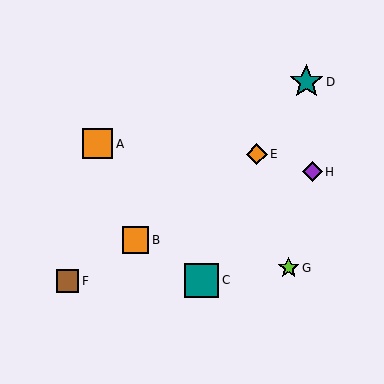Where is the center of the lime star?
The center of the lime star is at (289, 268).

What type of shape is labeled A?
Shape A is an orange square.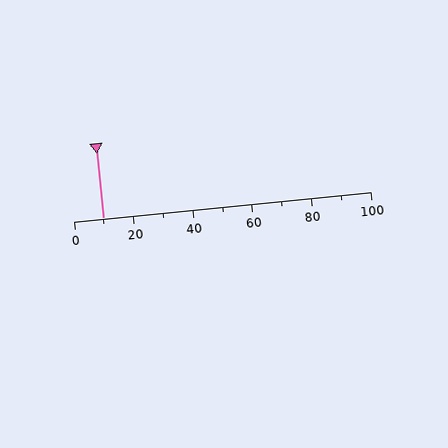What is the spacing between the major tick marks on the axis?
The major ticks are spaced 20 apart.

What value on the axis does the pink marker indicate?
The marker indicates approximately 10.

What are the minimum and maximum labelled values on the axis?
The axis runs from 0 to 100.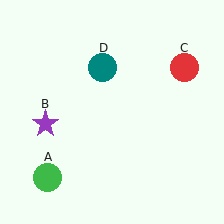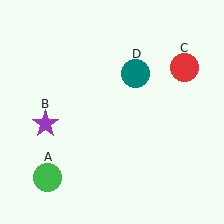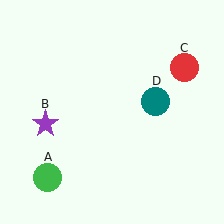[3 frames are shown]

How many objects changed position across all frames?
1 object changed position: teal circle (object D).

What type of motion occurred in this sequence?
The teal circle (object D) rotated clockwise around the center of the scene.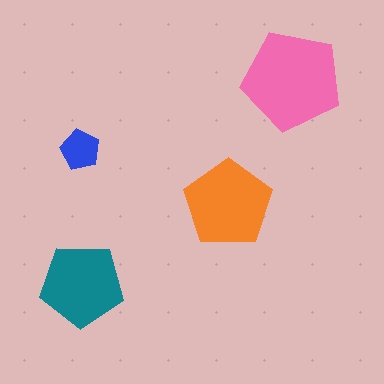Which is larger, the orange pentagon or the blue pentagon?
The orange one.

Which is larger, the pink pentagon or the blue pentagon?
The pink one.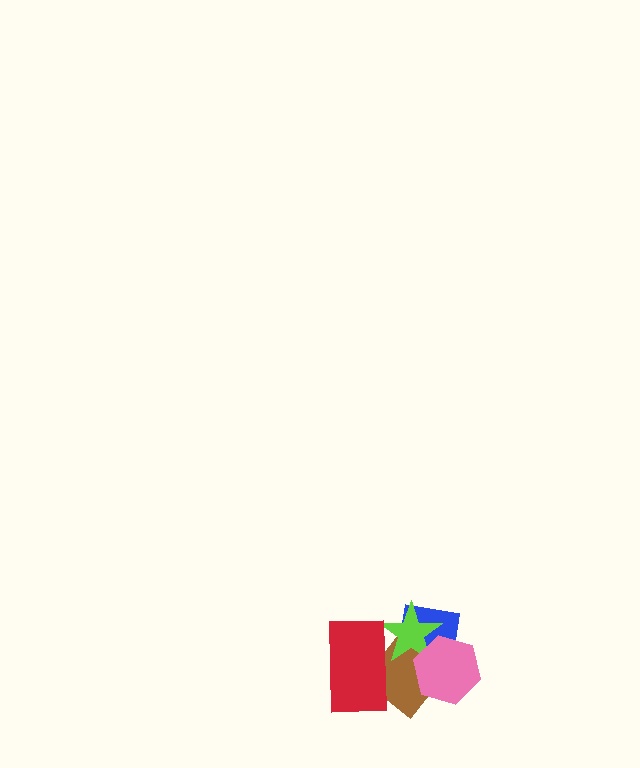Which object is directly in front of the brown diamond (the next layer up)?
The lime star is directly in front of the brown diamond.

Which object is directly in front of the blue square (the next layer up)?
The brown diamond is directly in front of the blue square.